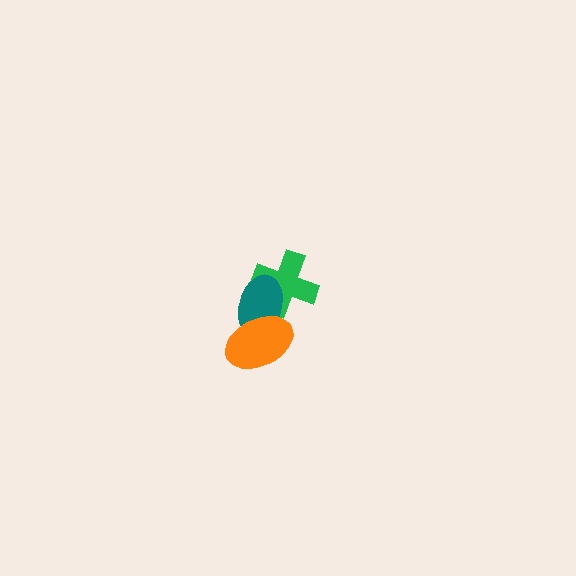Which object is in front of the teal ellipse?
The orange ellipse is in front of the teal ellipse.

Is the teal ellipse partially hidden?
Yes, it is partially covered by another shape.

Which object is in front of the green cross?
The teal ellipse is in front of the green cross.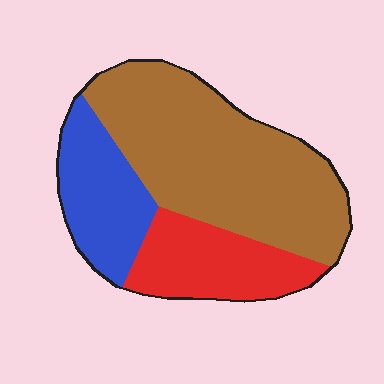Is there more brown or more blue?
Brown.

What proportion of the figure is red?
Red covers 22% of the figure.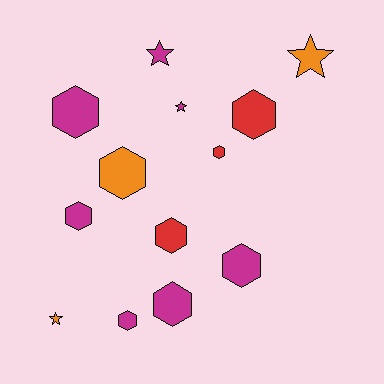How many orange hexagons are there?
There is 1 orange hexagon.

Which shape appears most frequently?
Hexagon, with 9 objects.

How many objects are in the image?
There are 13 objects.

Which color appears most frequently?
Magenta, with 7 objects.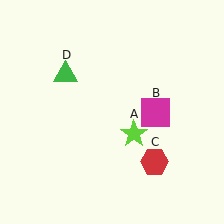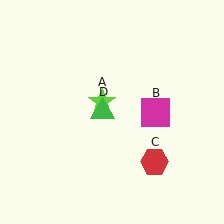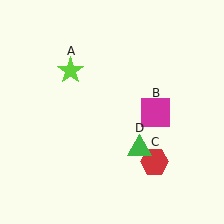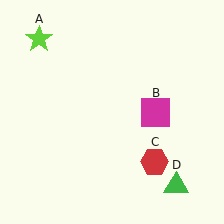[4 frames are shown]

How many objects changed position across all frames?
2 objects changed position: lime star (object A), green triangle (object D).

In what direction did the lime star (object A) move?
The lime star (object A) moved up and to the left.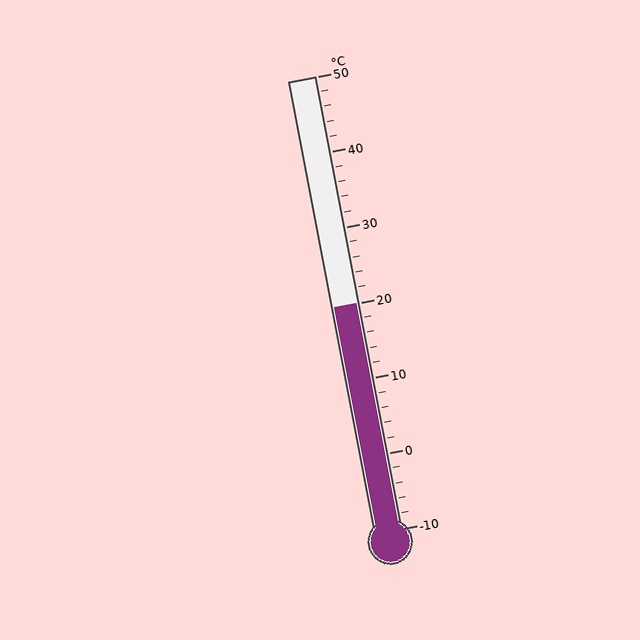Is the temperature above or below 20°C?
The temperature is at 20°C.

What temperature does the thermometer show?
The thermometer shows approximately 20°C.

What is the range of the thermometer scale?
The thermometer scale ranges from -10°C to 50°C.